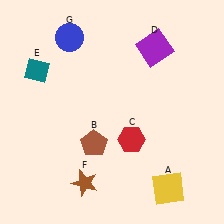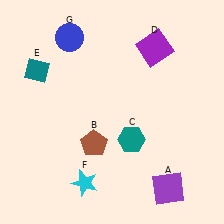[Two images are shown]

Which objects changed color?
A changed from yellow to purple. C changed from red to teal. F changed from brown to cyan.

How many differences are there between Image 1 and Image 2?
There are 3 differences between the two images.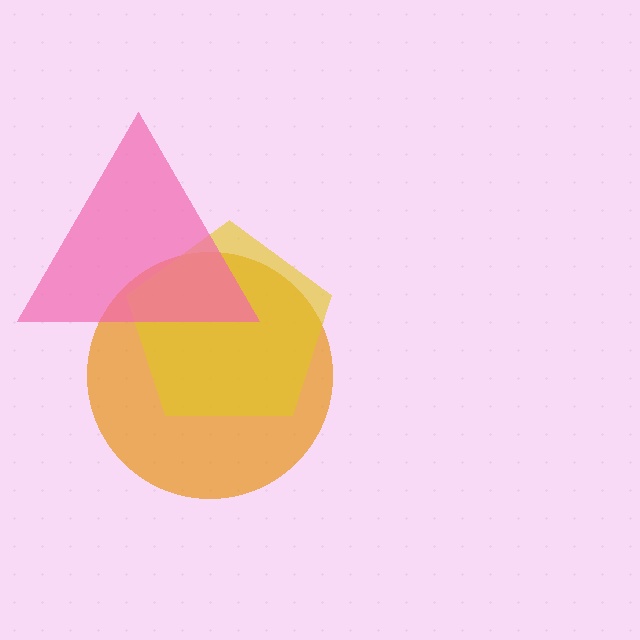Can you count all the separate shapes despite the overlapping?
Yes, there are 3 separate shapes.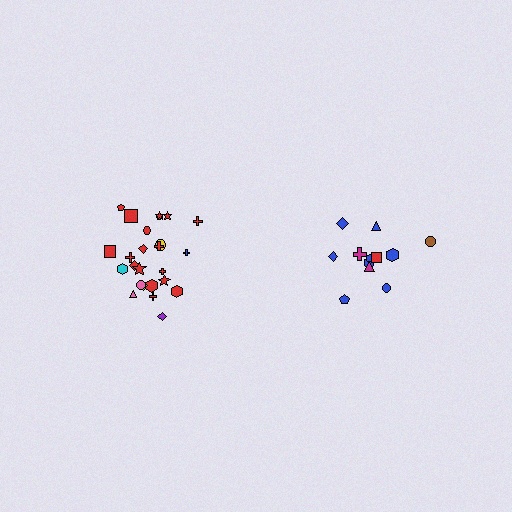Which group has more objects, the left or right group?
The left group.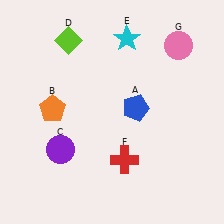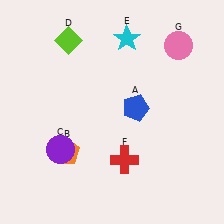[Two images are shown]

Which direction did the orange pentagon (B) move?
The orange pentagon (B) moved down.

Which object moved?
The orange pentagon (B) moved down.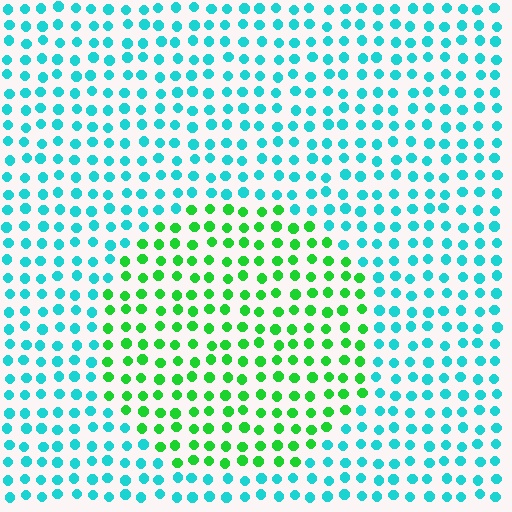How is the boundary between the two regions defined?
The boundary is defined purely by a slight shift in hue (about 54 degrees). Spacing, size, and orientation are identical on both sides.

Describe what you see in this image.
The image is filled with small cyan elements in a uniform arrangement. A circle-shaped region is visible where the elements are tinted to a slightly different hue, forming a subtle color boundary.